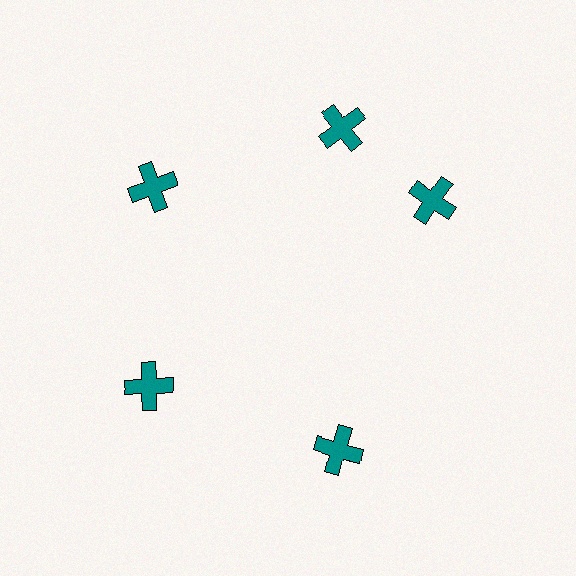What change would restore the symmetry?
The symmetry would be restored by rotating it back into even spacing with its neighbors so that all 5 crosses sit at equal angles and equal distance from the center.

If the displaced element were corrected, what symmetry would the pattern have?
It would have 5-fold rotational symmetry — the pattern would map onto itself every 72 degrees.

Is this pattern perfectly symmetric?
No. The 5 teal crosses are arranged in a ring, but one element near the 3 o'clock position is rotated out of alignment along the ring, breaking the 5-fold rotational symmetry.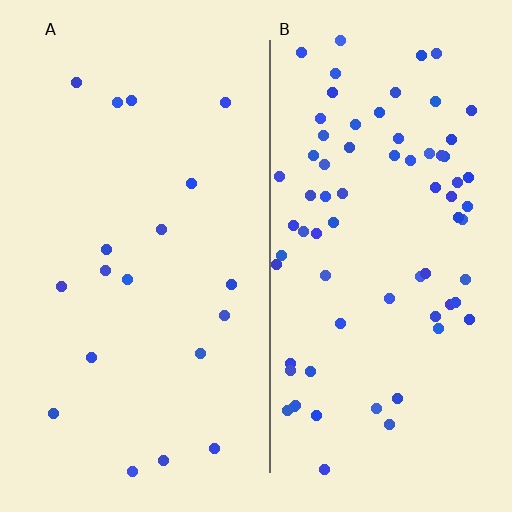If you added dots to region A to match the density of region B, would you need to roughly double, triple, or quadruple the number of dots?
Approximately quadruple.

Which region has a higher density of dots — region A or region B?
B (the right).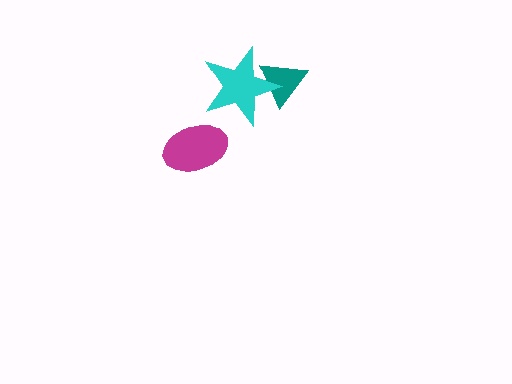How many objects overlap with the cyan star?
1 object overlaps with the cyan star.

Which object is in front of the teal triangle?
The cyan star is in front of the teal triangle.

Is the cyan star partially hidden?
No, no other shape covers it.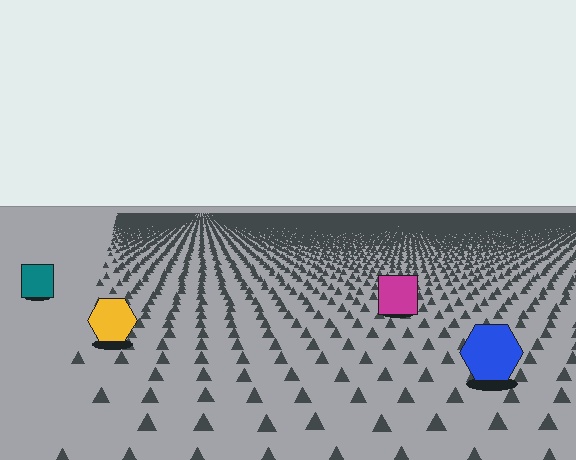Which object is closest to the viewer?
The blue hexagon is closest. The texture marks near it are larger and more spread out.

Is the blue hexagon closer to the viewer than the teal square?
Yes. The blue hexagon is closer — you can tell from the texture gradient: the ground texture is coarser near it.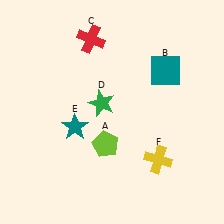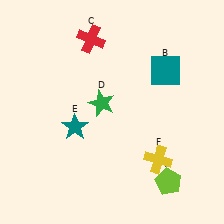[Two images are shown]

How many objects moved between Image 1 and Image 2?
1 object moved between the two images.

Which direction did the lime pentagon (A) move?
The lime pentagon (A) moved right.